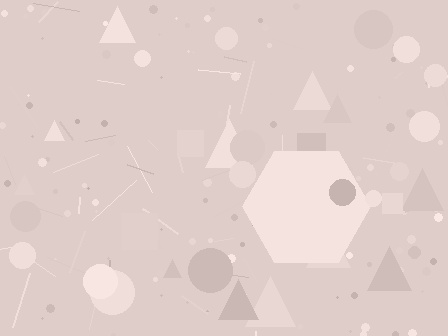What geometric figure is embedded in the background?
A hexagon is embedded in the background.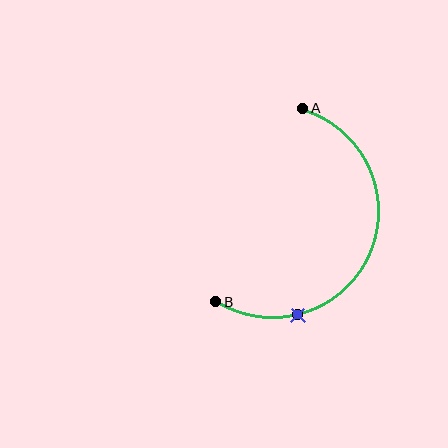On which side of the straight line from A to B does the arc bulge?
The arc bulges to the right of the straight line connecting A and B.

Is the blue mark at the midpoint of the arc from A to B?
No. The blue mark lies on the arc but is closer to endpoint B. The arc midpoint would be at the point on the curve equidistant along the arc from both A and B.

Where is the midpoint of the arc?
The arc midpoint is the point on the curve farthest from the straight line joining A and B. It sits to the right of that line.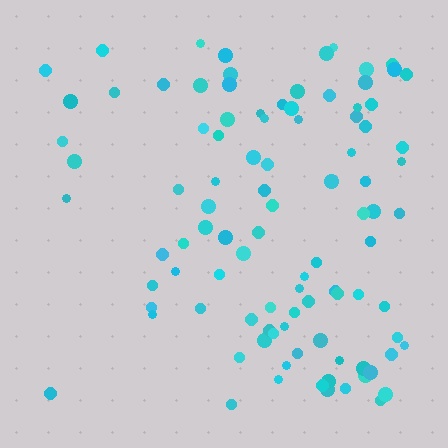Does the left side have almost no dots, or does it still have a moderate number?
Still a moderate number, just noticeably fewer than the right.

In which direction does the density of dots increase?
From left to right, with the right side densest.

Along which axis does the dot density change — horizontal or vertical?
Horizontal.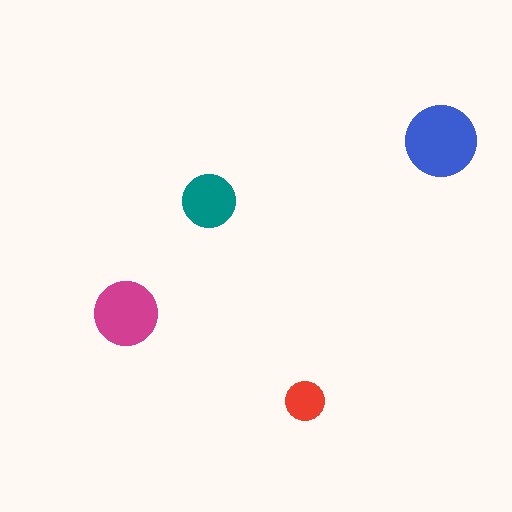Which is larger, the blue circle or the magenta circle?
The blue one.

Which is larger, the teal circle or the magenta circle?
The magenta one.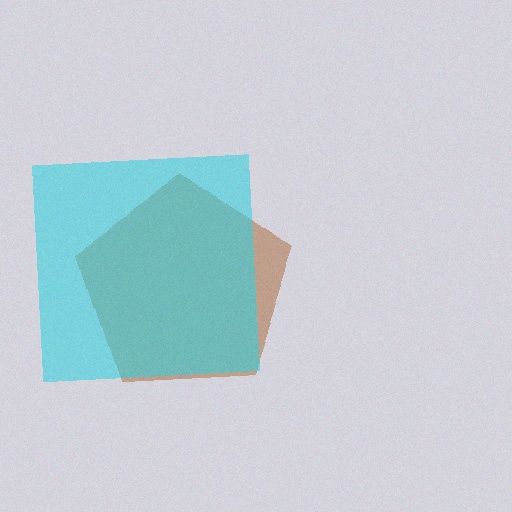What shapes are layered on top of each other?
The layered shapes are: a brown pentagon, a cyan square.